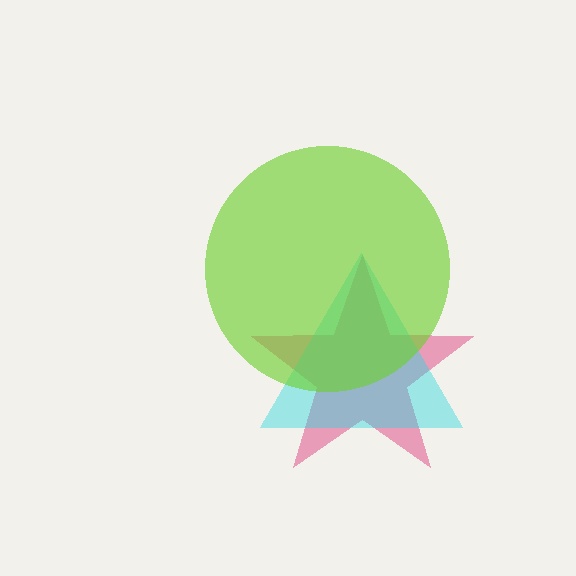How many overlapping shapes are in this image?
There are 3 overlapping shapes in the image.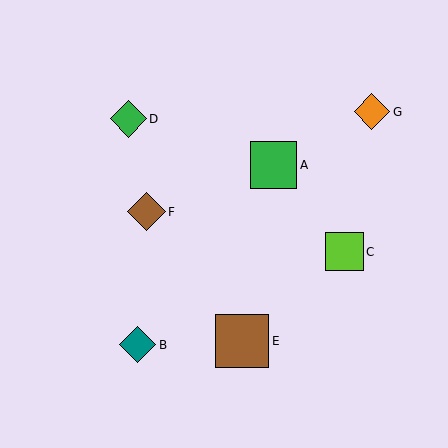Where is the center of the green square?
The center of the green square is at (274, 165).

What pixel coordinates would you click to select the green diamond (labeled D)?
Click at (128, 119) to select the green diamond D.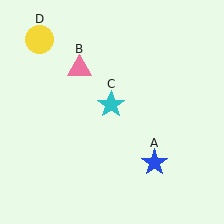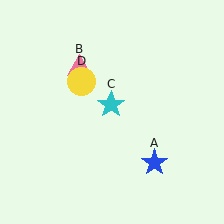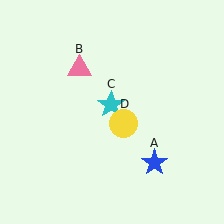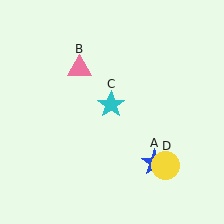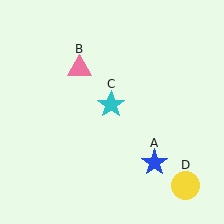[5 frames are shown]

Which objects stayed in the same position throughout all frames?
Blue star (object A) and pink triangle (object B) and cyan star (object C) remained stationary.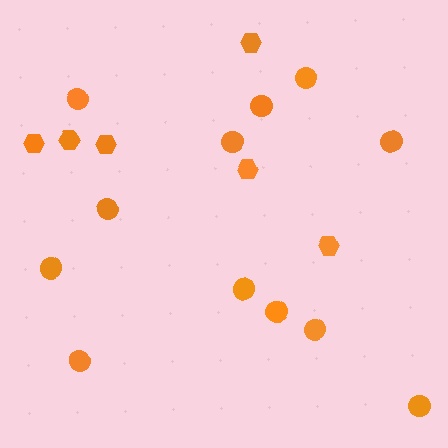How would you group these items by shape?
There are 2 groups: one group of hexagons (6) and one group of circles (12).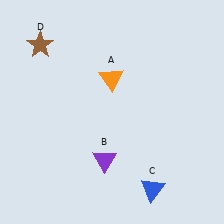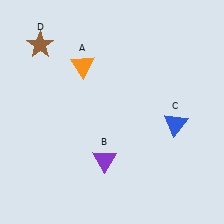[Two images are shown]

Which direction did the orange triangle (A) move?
The orange triangle (A) moved left.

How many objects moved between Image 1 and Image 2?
2 objects moved between the two images.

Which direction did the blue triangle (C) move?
The blue triangle (C) moved up.